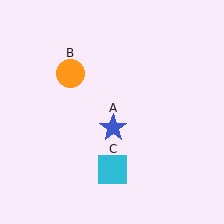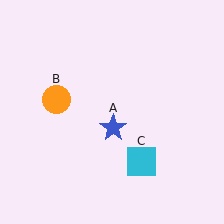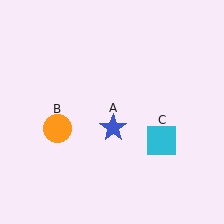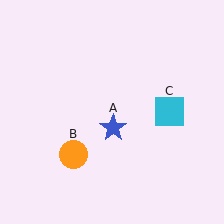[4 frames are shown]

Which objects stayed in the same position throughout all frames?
Blue star (object A) remained stationary.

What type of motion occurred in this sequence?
The orange circle (object B), cyan square (object C) rotated counterclockwise around the center of the scene.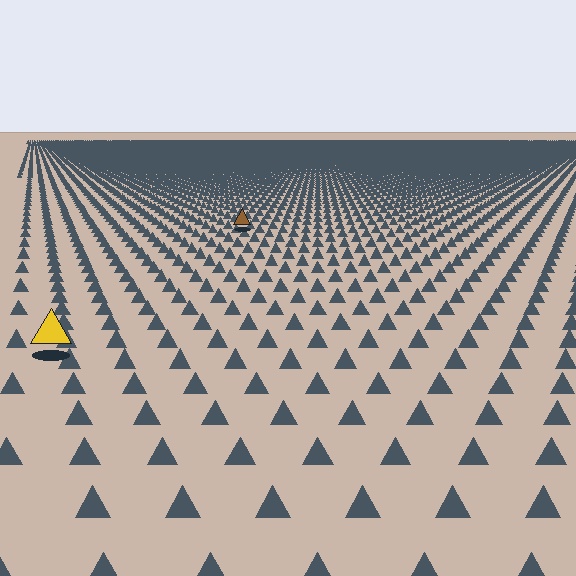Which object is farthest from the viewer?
The brown triangle is farthest from the viewer. It appears smaller and the ground texture around it is denser.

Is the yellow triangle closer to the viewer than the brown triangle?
Yes. The yellow triangle is closer — you can tell from the texture gradient: the ground texture is coarser near it.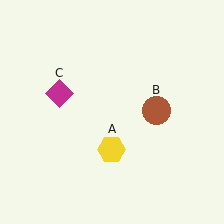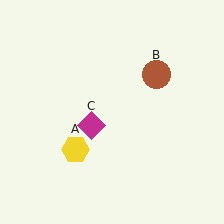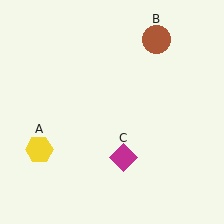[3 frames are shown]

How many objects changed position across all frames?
3 objects changed position: yellow hexagon (object A), brown circle (object B), magenta diamond (object C).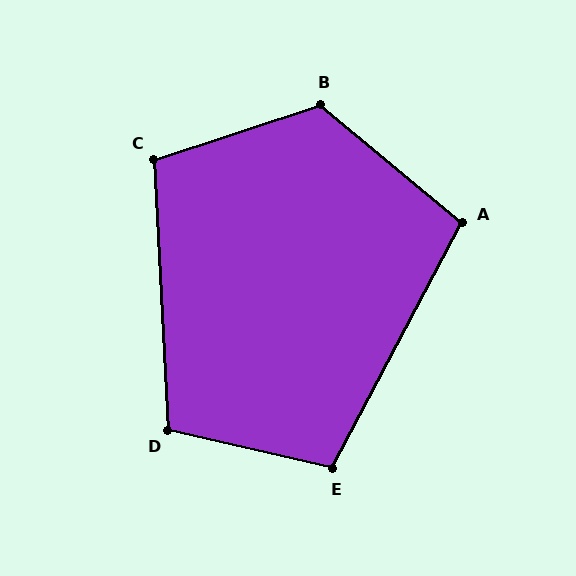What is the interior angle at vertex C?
Approximately 105 degrees (obtuse).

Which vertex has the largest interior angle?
B, at approximately 122 degrees.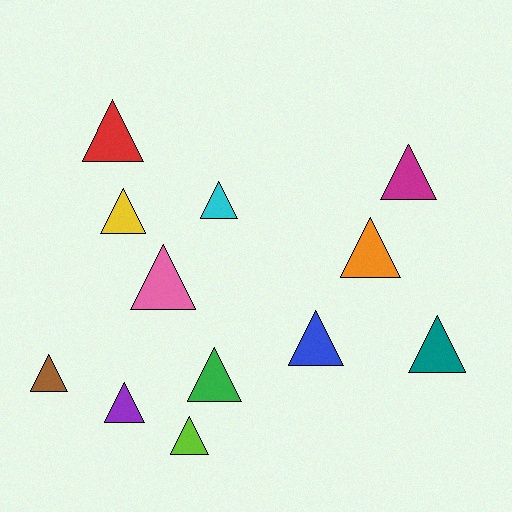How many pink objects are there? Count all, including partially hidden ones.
There is 1 pink object.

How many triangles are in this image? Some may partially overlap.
There are 12 triangles.